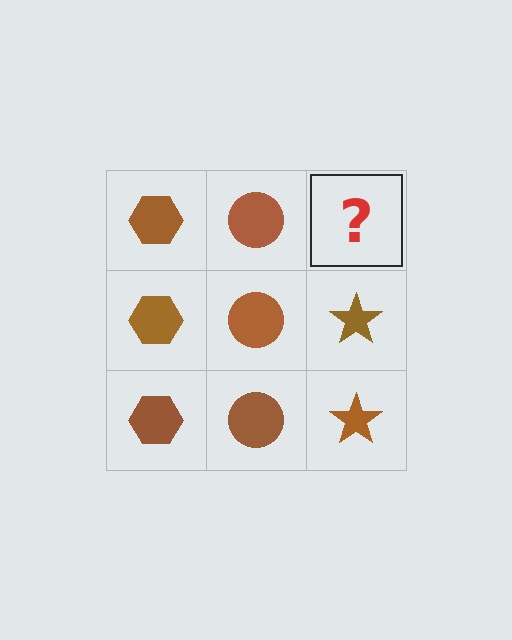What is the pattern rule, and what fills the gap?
The rule is that each column has a consistent shape. The gap should be filled with a brown star.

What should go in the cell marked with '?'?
The missing cell should contain a brown star.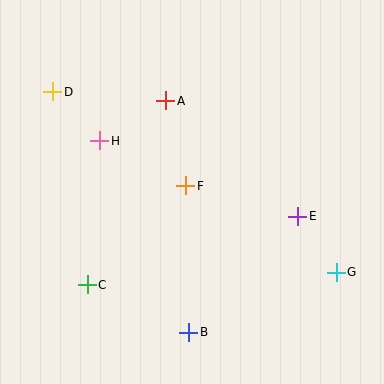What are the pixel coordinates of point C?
Point C is at (87, 285).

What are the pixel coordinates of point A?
Point A is at (166, 101).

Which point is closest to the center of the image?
Point F at (186, 186) is closest to the center.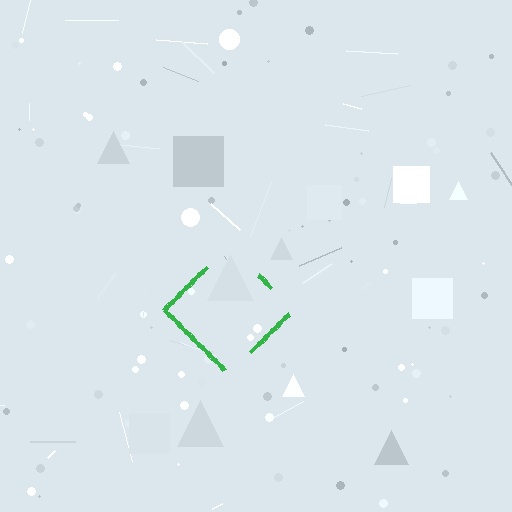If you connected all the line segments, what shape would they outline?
They would outline a diamond.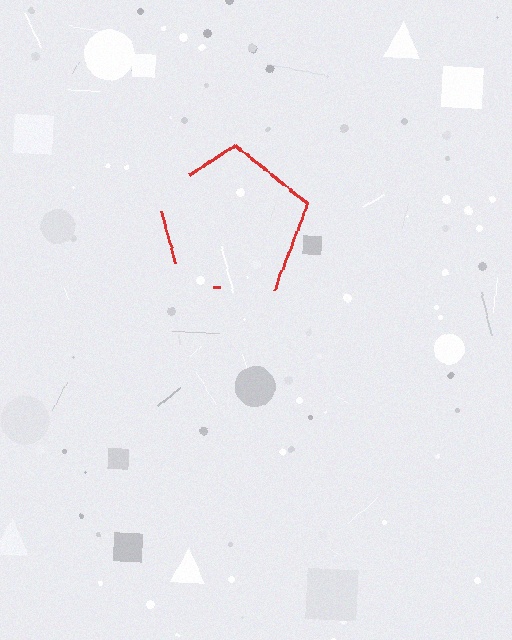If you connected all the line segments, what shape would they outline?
They would outline a pentagon.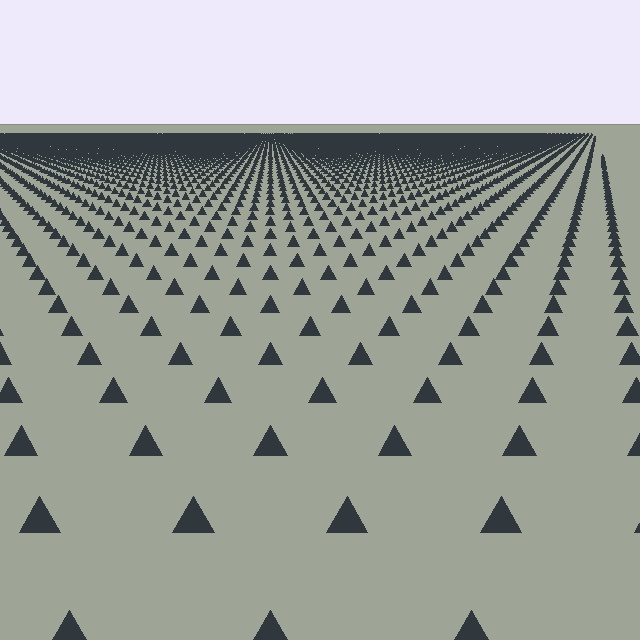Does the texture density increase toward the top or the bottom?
Density increases toward the top.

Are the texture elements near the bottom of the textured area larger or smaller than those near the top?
Larger. Near the bottom, elements are closer to the viewer and appear at a bigger on-screen size.